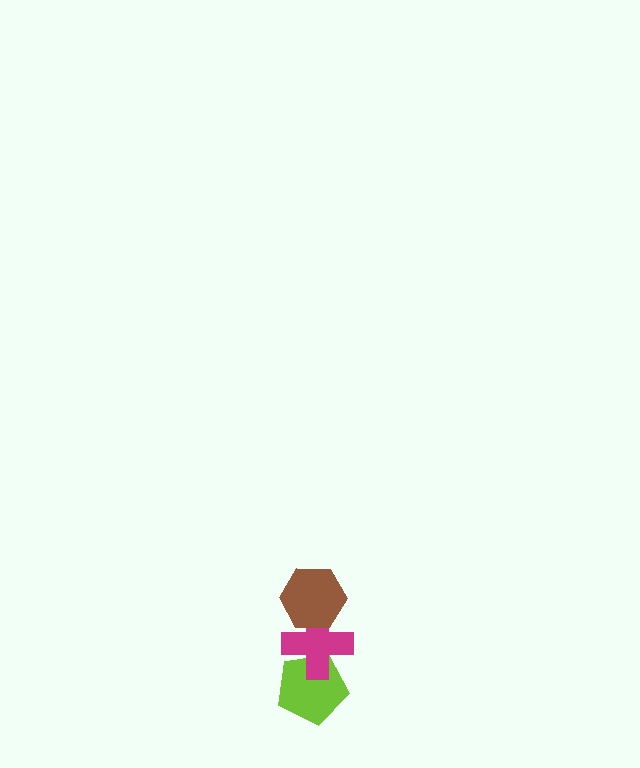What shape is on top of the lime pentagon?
The magenta cross is on top of the lime pentagon.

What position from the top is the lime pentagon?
The lime pentagon is 3rd from the top.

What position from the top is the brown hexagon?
The brown hexagon is 1st from the top.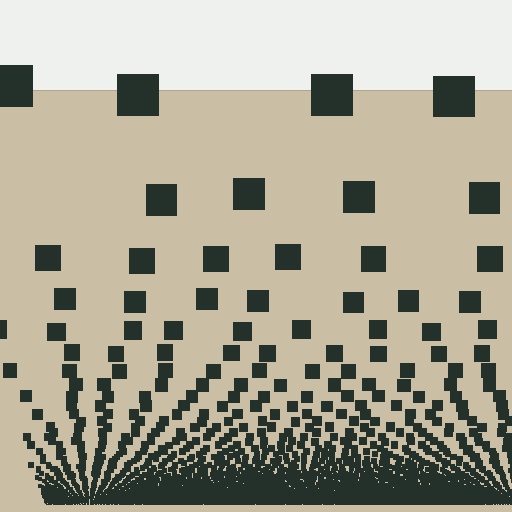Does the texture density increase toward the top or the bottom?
Density increases toward the bottom.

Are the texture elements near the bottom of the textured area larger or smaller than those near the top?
Smaller. The gradient is inverted — elements near the bottom are smaller and denser.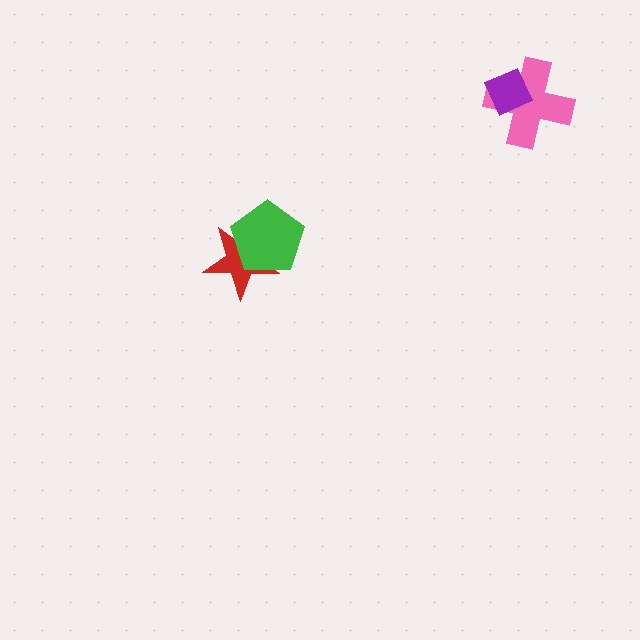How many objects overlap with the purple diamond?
1 object overlaps with the purple diamond.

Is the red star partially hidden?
Yes, it is partially covered by another shape.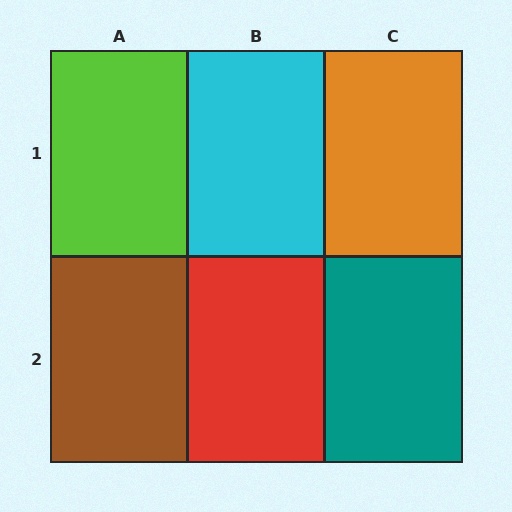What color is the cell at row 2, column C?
Teal.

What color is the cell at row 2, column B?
Red.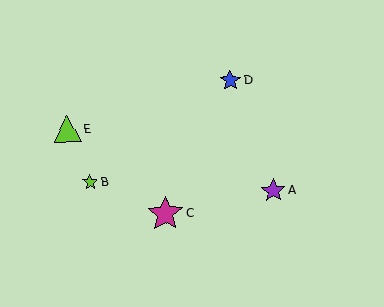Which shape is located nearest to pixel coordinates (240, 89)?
The blue star (labeled D) at (230, 81) is nearest to that location.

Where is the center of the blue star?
The center of the blue star is at (230, 81).